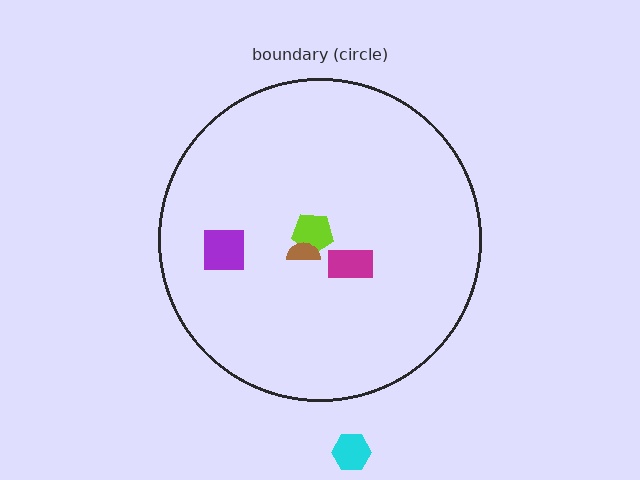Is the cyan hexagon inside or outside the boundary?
Outside.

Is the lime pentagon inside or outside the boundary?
Inside.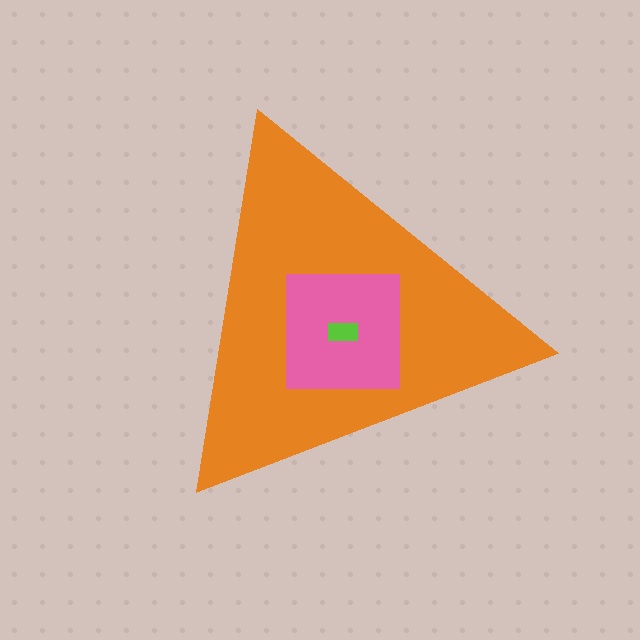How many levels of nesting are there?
3.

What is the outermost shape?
The orange triangle.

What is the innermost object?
The lime rectangle.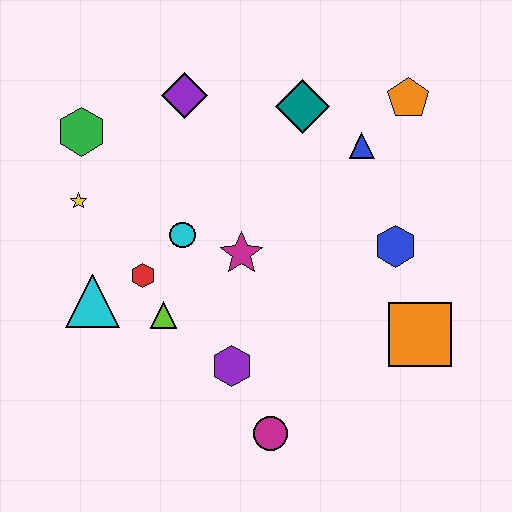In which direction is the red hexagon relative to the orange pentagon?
The red hexagon is to the left of the orange pentagon.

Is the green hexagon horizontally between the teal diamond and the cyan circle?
No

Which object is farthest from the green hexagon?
The orange square is farthest from the green hexagon.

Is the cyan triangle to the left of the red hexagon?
Yes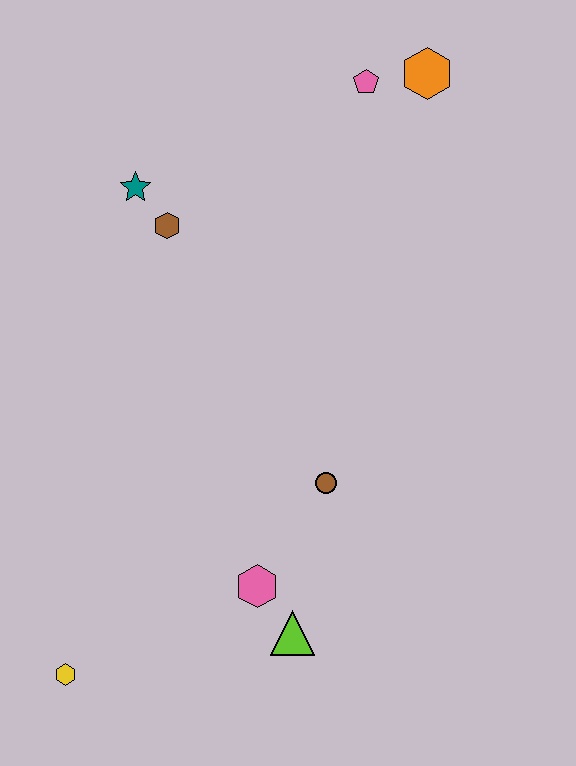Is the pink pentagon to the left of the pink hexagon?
No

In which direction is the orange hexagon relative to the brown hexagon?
The orange hexagon is to the right of the brown hexagon.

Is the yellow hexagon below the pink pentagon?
Yes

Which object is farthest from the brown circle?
The orange hexagon is farthest from the brown circle.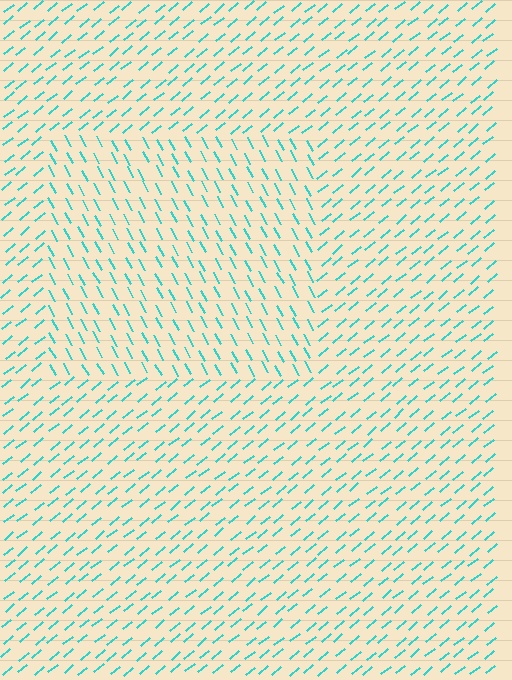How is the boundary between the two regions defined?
The boundary is defined purely by a change in line orientation (approximately 78 degrees difference). All lines are the same color and thickness.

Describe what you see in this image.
The image is filled with small cyan line segments. A rectangle region in the image has lines oriented differently from the surrounding lines, creating a visible texture boundary.